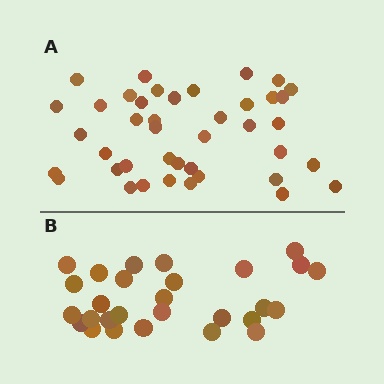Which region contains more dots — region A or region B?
Region A (the top region) has more dots.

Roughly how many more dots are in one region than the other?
Region A has approximately 15 more dots than region B.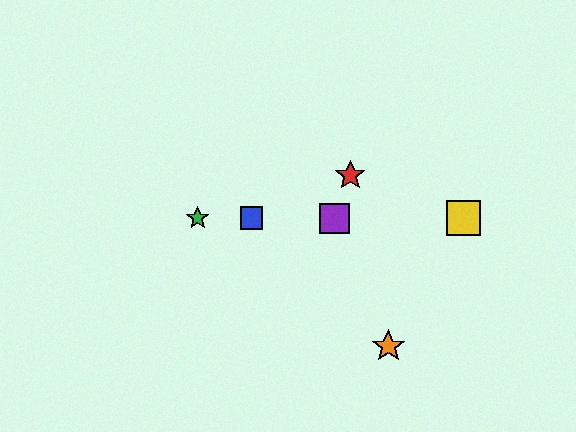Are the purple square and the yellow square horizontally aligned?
Yes, both are at y≈218.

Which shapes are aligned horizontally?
The blue square, the green star, the yellow square, the purple square are aligned horizontally.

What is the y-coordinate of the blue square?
The blue square is at y≈218.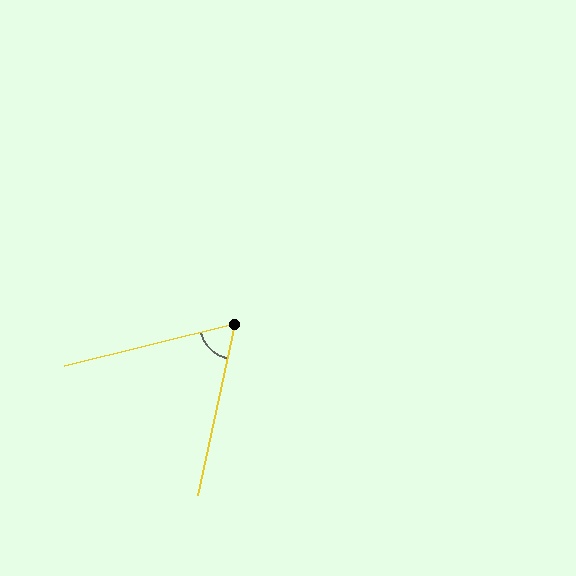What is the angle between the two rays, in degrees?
Approximately 64 degrees.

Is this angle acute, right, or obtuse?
It is acute.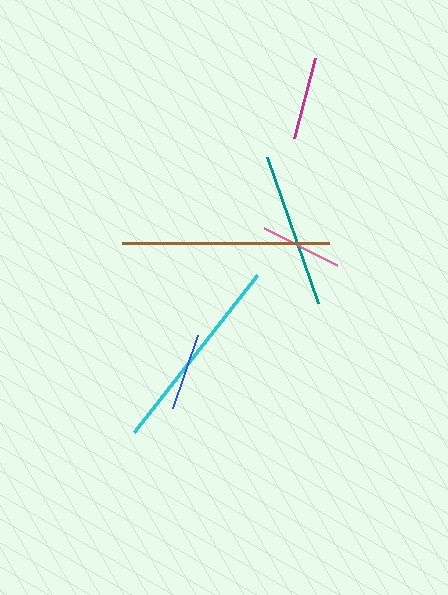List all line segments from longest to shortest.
From longest to shortest: brown, cyan, teal, magenta, pink, blue.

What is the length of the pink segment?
The pink segment is approximately 81 pixels long.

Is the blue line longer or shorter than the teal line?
The teal line is longer than the blue line.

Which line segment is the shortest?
The blue line is the shortest at approximately 77 pixels.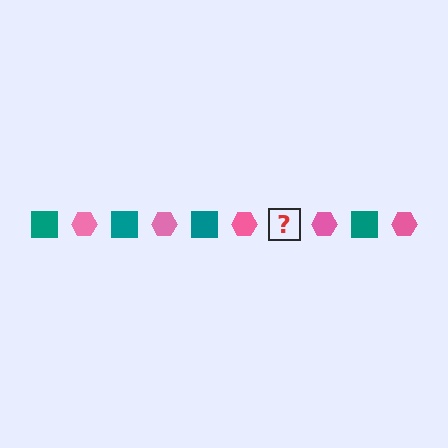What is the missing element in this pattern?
The missing element is a teal square.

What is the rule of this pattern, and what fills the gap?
The rule is that the pattern alternates between teal square and pink hexagon. The gap should be filled with a teal square.